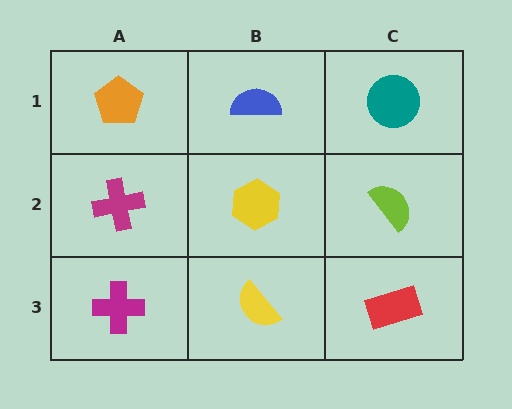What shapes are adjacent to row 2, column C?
A teal circle (row 1, column C), a red rectangle (row 3, column C), a yellow hexagon (row 2, column B).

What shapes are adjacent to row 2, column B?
A blue semicircle (row 1, column B), a yellow semicircle (row 3, column B), a magenta cross (row 2, column A), a lime semicircle (row 2, column C).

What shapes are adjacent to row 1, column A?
A magenta cross (row 2, column A), a blue semicircle (row 1, column B).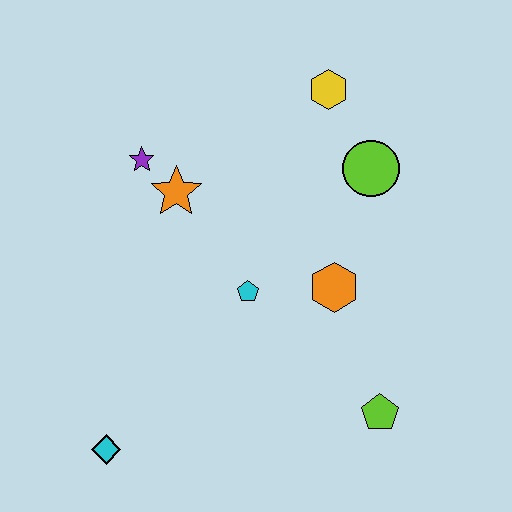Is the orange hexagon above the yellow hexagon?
No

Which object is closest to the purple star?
The orange star is closest to the purple star.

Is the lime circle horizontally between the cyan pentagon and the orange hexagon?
No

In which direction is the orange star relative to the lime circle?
The orange star is to the left of the lime circle.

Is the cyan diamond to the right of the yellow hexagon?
No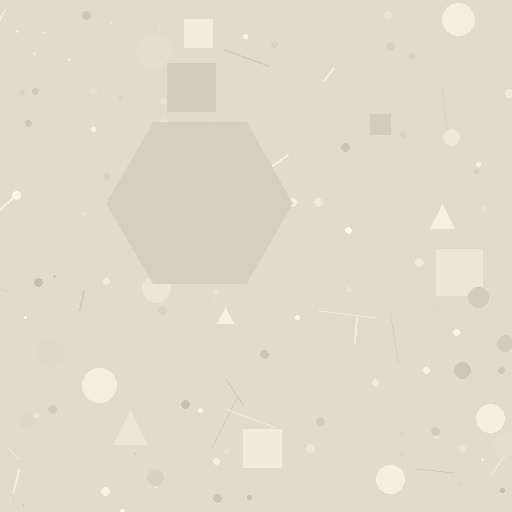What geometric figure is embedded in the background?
A hexagon is embedded in the background.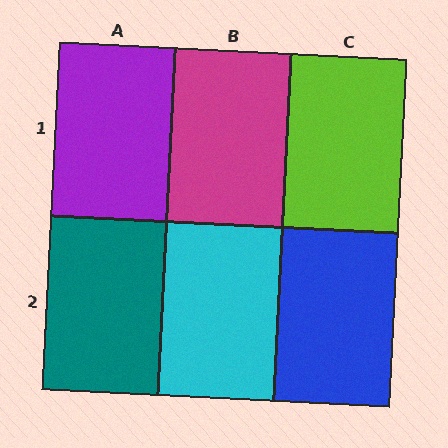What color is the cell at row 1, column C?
Lime.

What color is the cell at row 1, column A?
Purple.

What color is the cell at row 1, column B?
Magenta.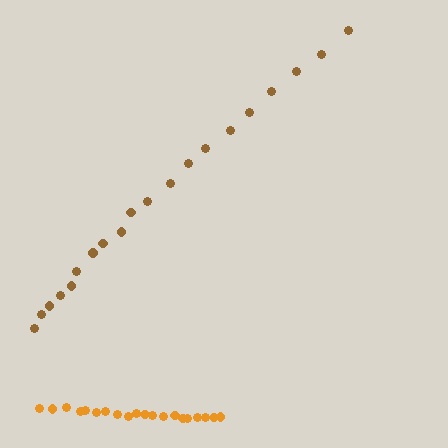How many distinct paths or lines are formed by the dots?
There are 2 distinct paths.